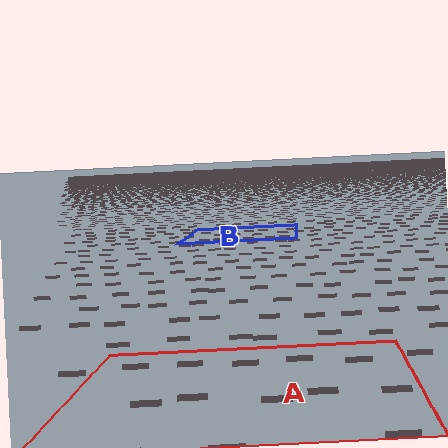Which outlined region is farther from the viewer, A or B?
Region B is farther from the viewer — the texture elements inside it appear smaller and more densely packed.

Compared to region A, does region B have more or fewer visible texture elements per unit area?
Region B has more texture elements per unit area — they are packed more densely because it is farther away.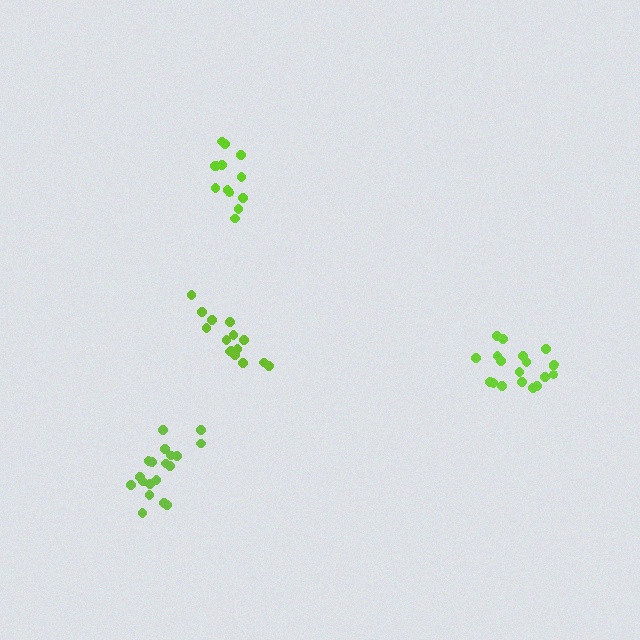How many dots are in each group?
Group 1: 19 dots, Group 2: 15 dots, Group 3: 19 dots, Group 4: 13 dots (66 total).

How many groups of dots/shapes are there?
There are 4 groups.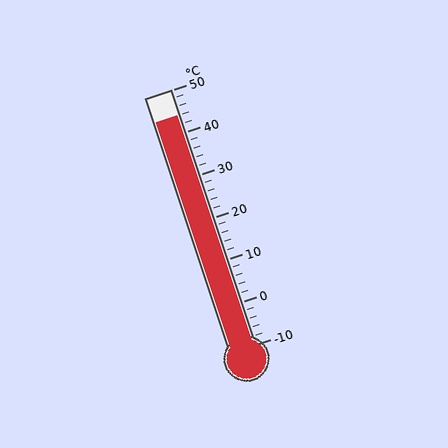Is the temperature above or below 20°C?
The temperature is above 20°C.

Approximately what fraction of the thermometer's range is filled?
The thermometer is filled to approximately 90% of its range.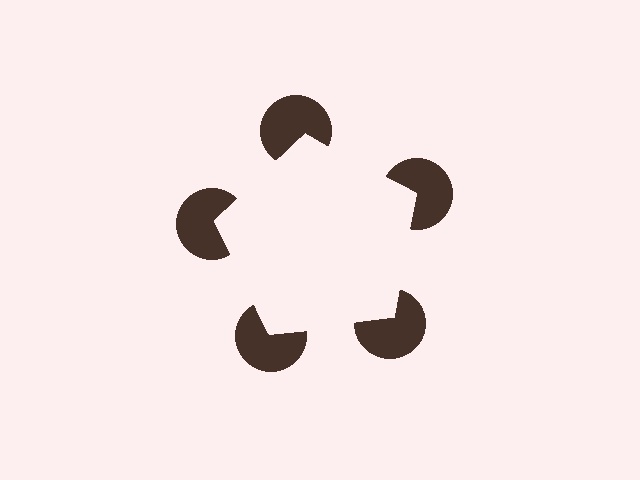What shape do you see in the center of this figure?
An illusory pentagon — its edges are inferred from the aligned wedge cuts in the pac-man discs, not physically drawn.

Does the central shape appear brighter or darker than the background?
It typically appears slightly brighter than the background, even though no actual brightness change is drawn.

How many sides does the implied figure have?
5 sides.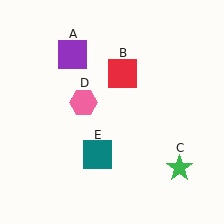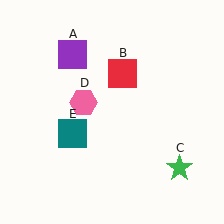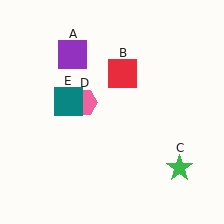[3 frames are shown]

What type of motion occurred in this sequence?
The teal square (object E) rotated clockwise around the center of the scene.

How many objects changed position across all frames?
1 object changed position: teal square (object E).